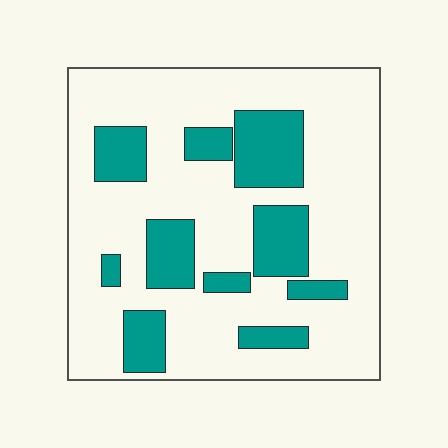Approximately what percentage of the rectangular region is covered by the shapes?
Approximately 25%.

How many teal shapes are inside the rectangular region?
10.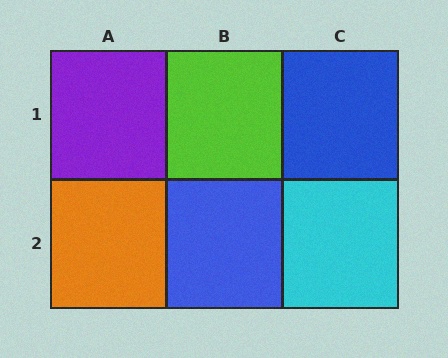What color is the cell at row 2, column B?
Blue.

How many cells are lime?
1 cell is lime.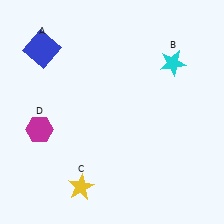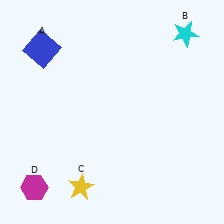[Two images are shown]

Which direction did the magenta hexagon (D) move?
The magenta hexagon (D) moved down.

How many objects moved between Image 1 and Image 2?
2 objects moved between the two images.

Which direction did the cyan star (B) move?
The cyan star (B) moved up.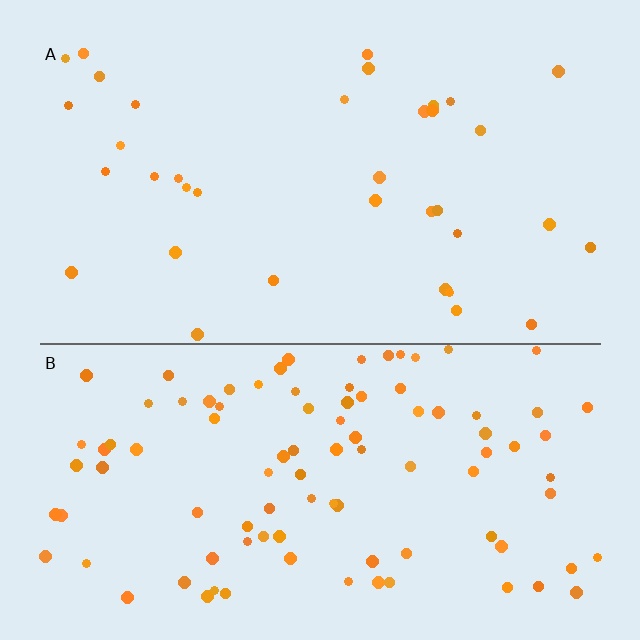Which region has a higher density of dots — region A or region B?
B (the bottom).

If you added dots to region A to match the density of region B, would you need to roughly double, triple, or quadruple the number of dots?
Approximately triple.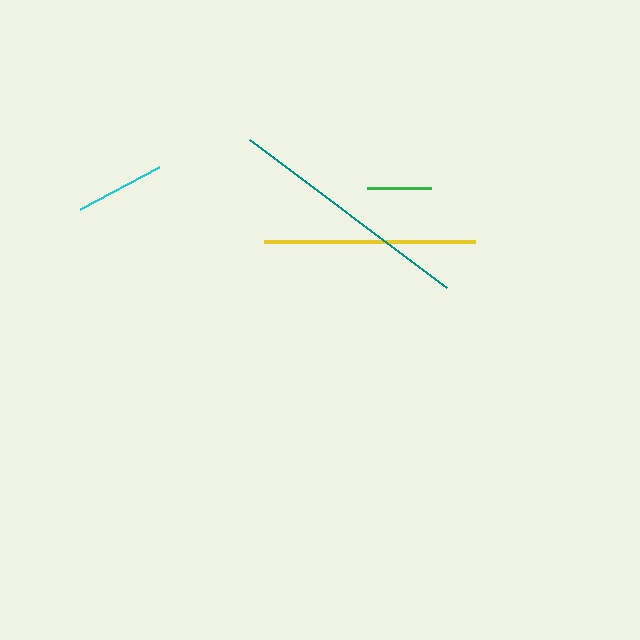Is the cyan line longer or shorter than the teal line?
The teal line is longer than the cyan line.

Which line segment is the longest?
The teal line is the longest at approximately 246 pixels.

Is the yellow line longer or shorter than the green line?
The yellow line is longer than the green line.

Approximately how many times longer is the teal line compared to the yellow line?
The teal line is approximately 1.2 times the length of the yellow line.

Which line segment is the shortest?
The green line is the shortest at approximately 63 pixels.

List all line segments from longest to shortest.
From longest to shortest: teal, yellow, cyan, green.